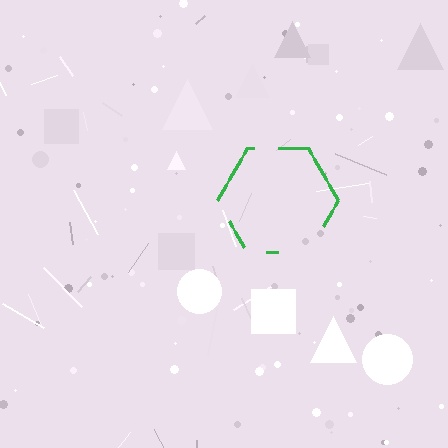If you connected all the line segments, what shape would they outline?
They would outline a hexagon.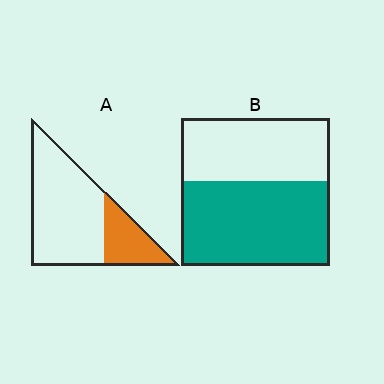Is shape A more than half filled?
No.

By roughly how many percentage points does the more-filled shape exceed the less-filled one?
By roughly 30 percentage points (B over A).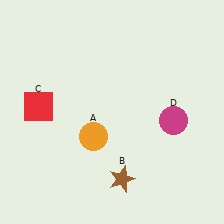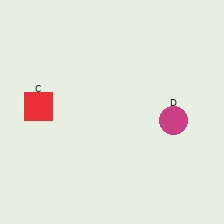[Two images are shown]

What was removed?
The orange circle (A), the brown star (B) were removed in Image 2.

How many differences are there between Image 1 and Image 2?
There are 2 differences between the two images.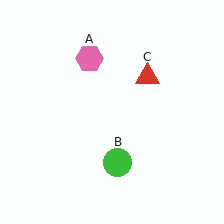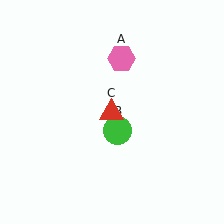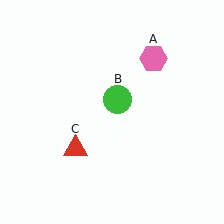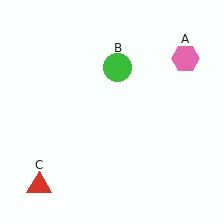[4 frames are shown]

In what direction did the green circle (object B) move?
The green circle (object B) moved up.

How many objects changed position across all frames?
3 objects changed position: pink hexagon (object A), green circle (object B), red triangle (object C).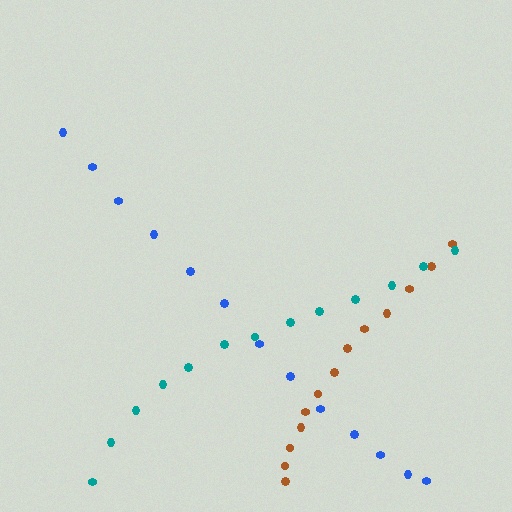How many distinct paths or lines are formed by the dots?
There are 3 distinct paths.